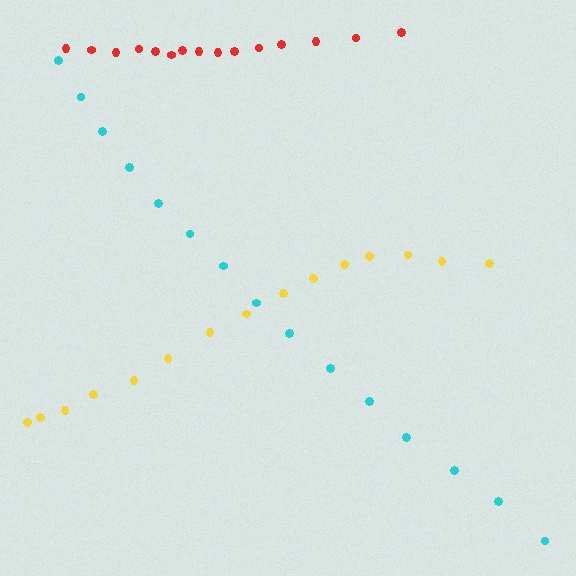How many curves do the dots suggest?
There are 3 distinct paths.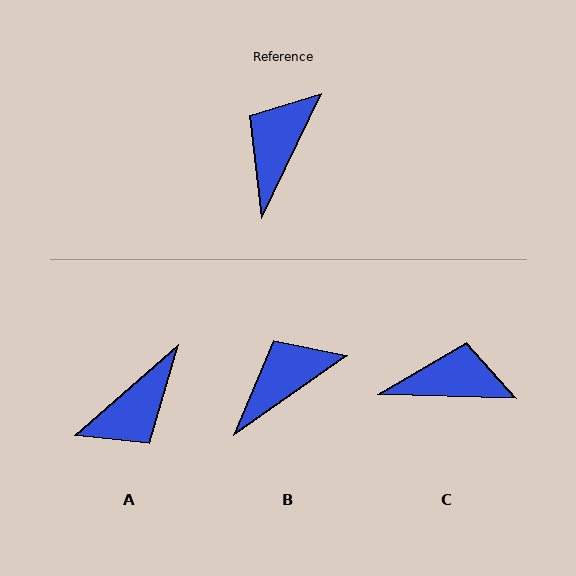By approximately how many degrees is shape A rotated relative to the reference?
Approximately 157 degrees counter-clockwise.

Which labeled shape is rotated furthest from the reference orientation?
A, about 157 degrees away.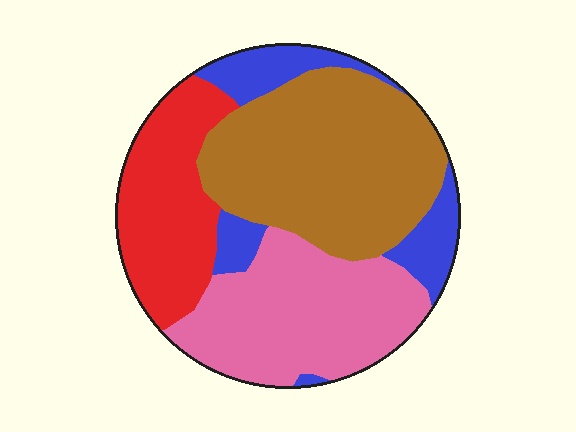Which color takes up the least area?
Blue, at roughly 15%.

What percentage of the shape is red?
Red takes up about one fifth (1/5) of the shape.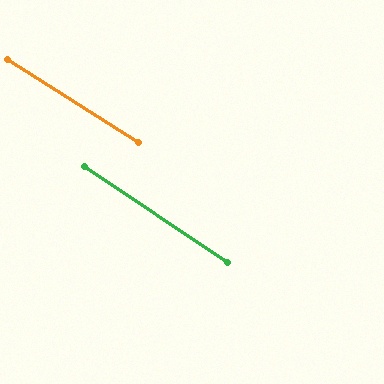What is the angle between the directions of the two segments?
Approximately 1 degree.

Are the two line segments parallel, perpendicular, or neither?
Parallel — their directions differ by only 1.3°.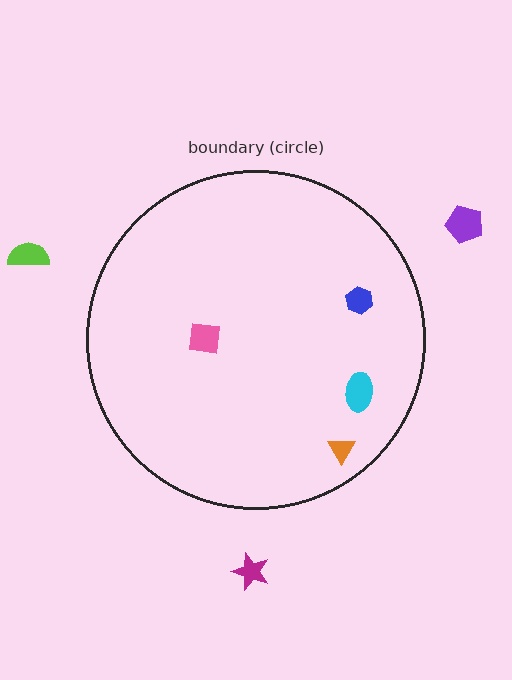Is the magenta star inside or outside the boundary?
Outside.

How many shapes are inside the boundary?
4 inside, 3 outside.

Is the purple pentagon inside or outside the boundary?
Outside.